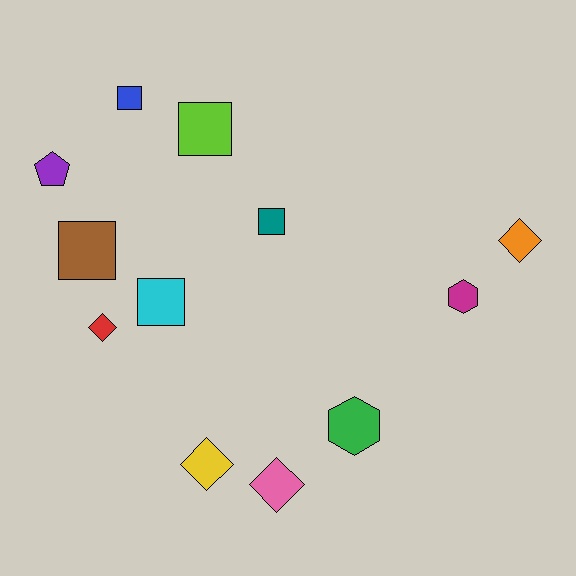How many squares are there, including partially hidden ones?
There are 5 squares.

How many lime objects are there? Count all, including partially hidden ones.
There is 1 lime object.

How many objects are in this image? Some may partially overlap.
There are 12 objects.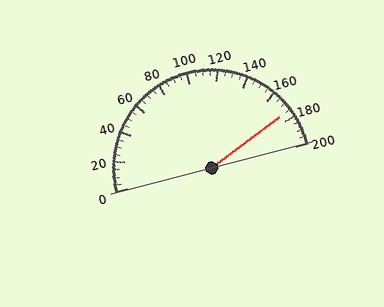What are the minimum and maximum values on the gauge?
The gauge ranges from 0 to 200.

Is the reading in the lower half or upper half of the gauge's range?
The reading is in the upper half of the range (0 to 200).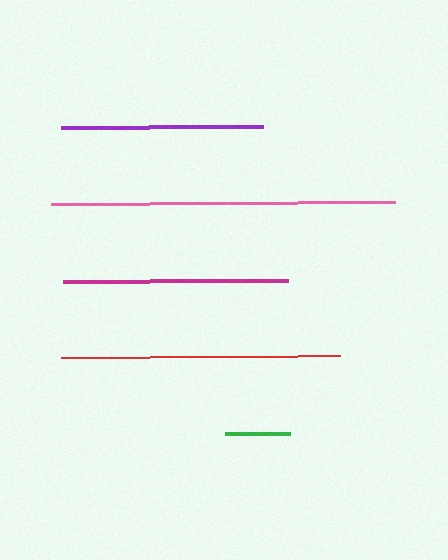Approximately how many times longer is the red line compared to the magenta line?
The red line is approximately 1.2 times the length of the magenta line.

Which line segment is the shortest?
The green line is the shortest at approximately 66 pixels.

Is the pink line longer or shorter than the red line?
The pink line is longer than the red line.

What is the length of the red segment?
The red segment is approximately 280 pixels long.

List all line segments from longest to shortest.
From longest to shortest: pink, red, magenta, purple, green.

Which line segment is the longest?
The pink line is the longest at approximately 344 pixels.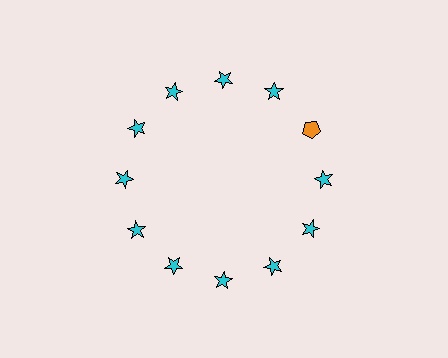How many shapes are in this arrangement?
There are 12 shapes arranged in a ring pattern.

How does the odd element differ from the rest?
It differs in both color (orange instead of cyan) and shape (pentagon instead of star).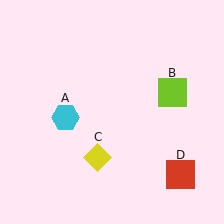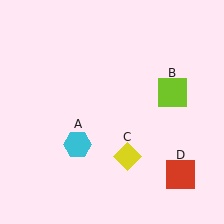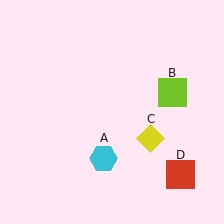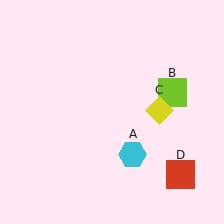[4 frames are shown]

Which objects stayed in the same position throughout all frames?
Lime square (object B) and red square (object D) remained stationary.